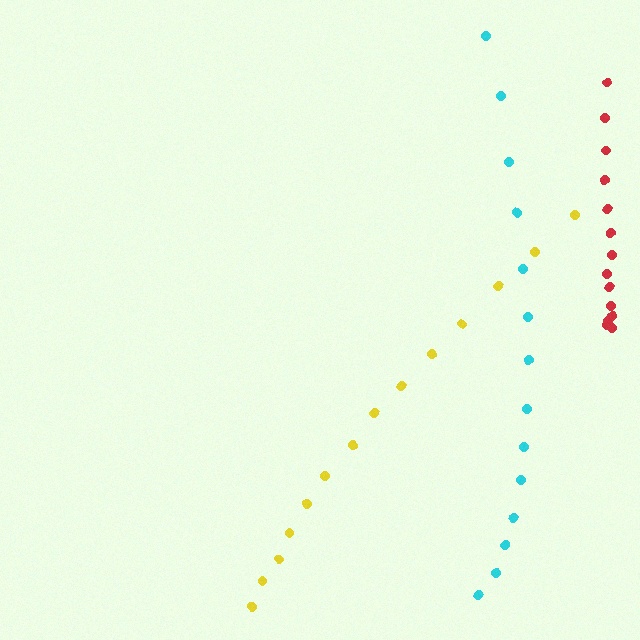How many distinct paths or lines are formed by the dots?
There are 3 distinct paths.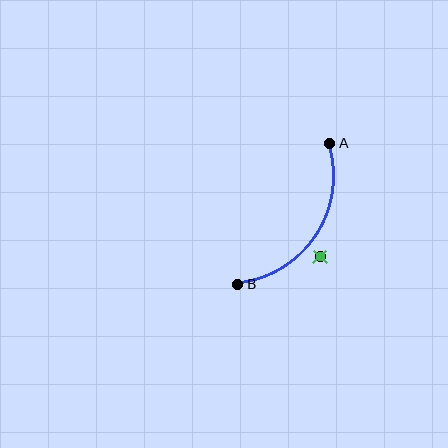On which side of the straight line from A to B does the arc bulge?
The arc bulges to the right of the straight line connecting A and B.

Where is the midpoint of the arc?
The arc midpoint is the point on the curve farthest from the straight line joining A and B. It sits to the right of that line.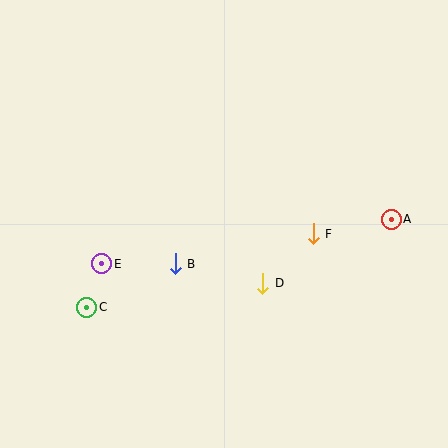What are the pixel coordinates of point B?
Point B is at (175, 264).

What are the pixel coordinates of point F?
Point F is at (313, 234).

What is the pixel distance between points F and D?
The distance between F and D is 71 pixels.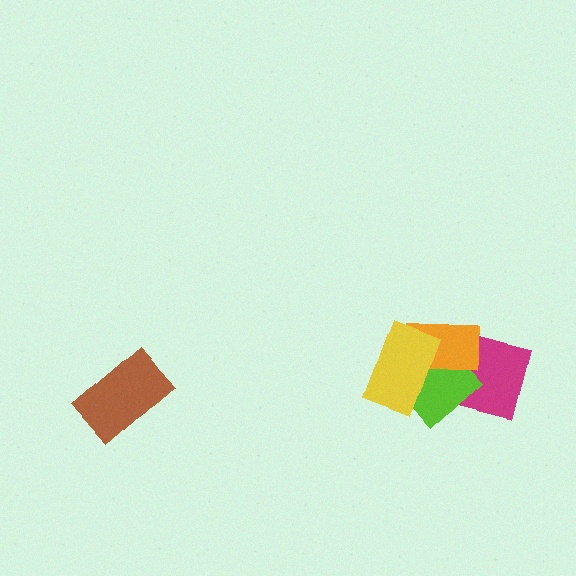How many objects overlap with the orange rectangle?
3 objects overlap with the orange rectangle.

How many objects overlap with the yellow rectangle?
2 objects overlap with the yellow rectangle.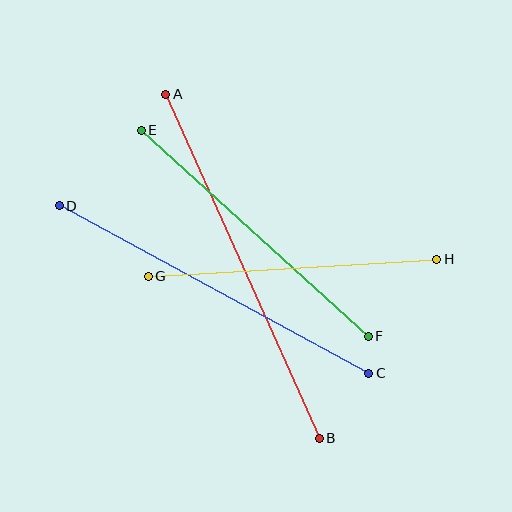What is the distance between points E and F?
The distance is approximately 306 pixels.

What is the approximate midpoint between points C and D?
The midpoint is at approximately (214, 289) pixels.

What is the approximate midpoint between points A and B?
The midpoint is at approximately (242, 266) pixels.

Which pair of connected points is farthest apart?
Points A and B are farthest apart.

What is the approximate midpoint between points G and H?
The midpoint is at approximately (293, 268) pixels.